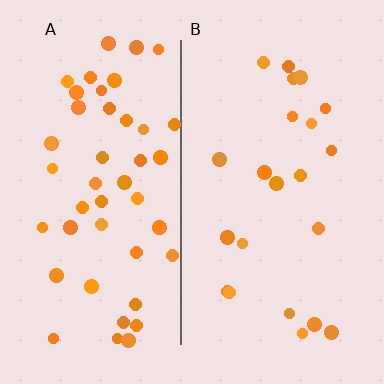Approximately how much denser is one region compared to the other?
Approximately 2.1× — region A over region B.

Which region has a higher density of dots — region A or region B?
A (the left).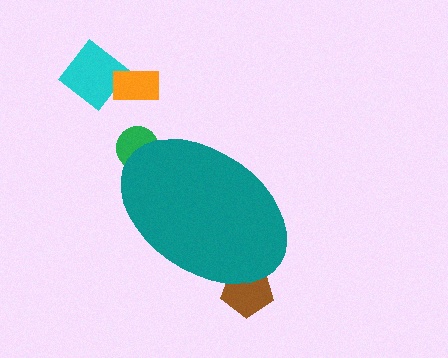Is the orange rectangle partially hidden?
No, the orange rectangle is fully visible.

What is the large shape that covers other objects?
A teal ellipse.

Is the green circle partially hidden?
Yes, the green circle is partially hidden behind the teal ellipse.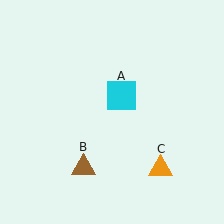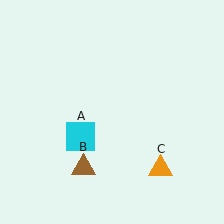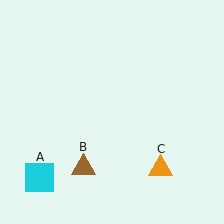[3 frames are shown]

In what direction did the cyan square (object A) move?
The cyan square (object A) moved down and to the left.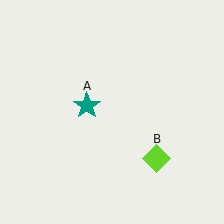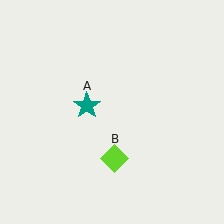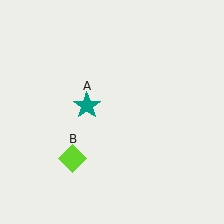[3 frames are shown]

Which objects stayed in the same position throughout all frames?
Teal star (object A) remained stationary.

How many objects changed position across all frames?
1 object changed position: lime diamond (object B).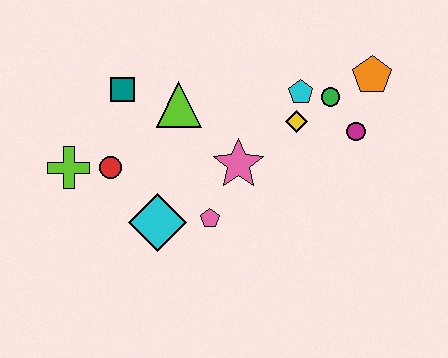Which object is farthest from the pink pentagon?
The orange pentagon is farthest from the pink pentagon.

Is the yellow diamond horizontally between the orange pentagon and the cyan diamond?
Yes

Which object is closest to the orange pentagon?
The green circle is closest to the orange pentagon.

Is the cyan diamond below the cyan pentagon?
Yes